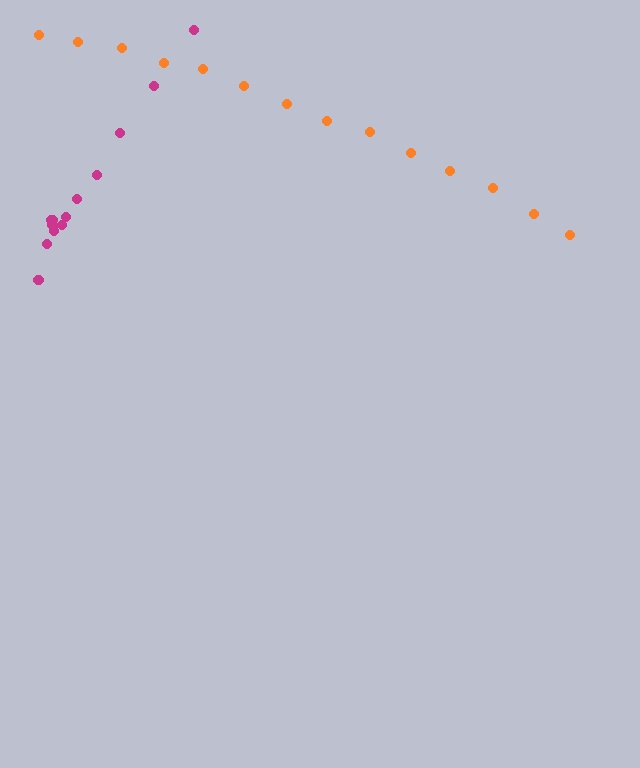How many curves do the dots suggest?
There are 2 distinct paths.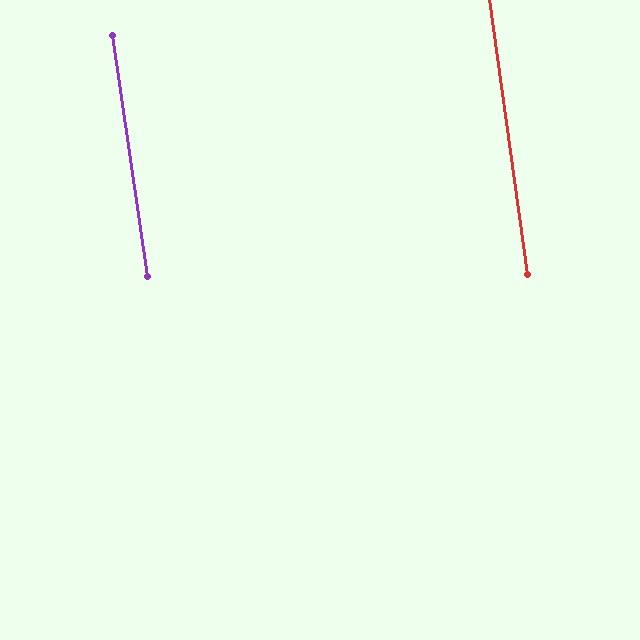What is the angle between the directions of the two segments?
Approximately 0 degrees.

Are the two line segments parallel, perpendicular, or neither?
Parallel — their directions differ by only 0.2°.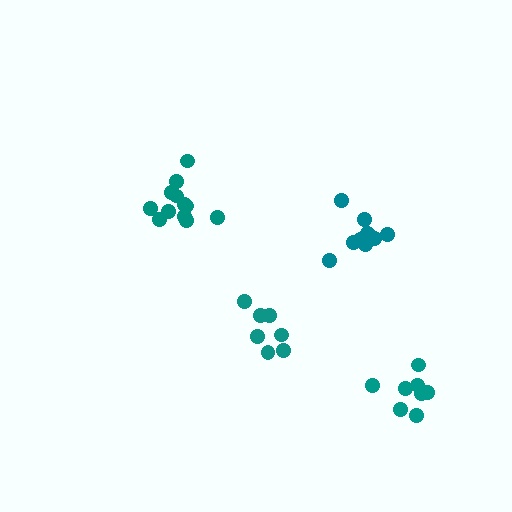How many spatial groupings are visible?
There are 4 spatial groupings.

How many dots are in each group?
Group 1: 10 dots, Group 2: 8 dots, Group 3: 8 dots, Group 4: 12 dots (38 total).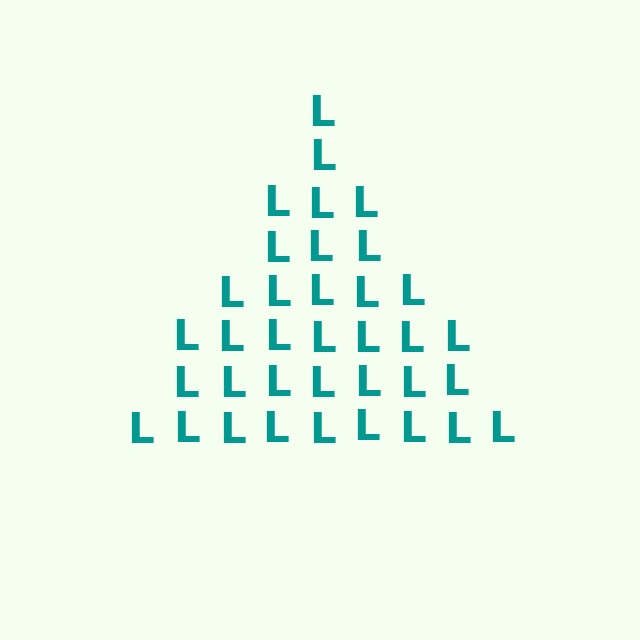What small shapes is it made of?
It is made of small letter L's.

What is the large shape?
The large shape is a triangle.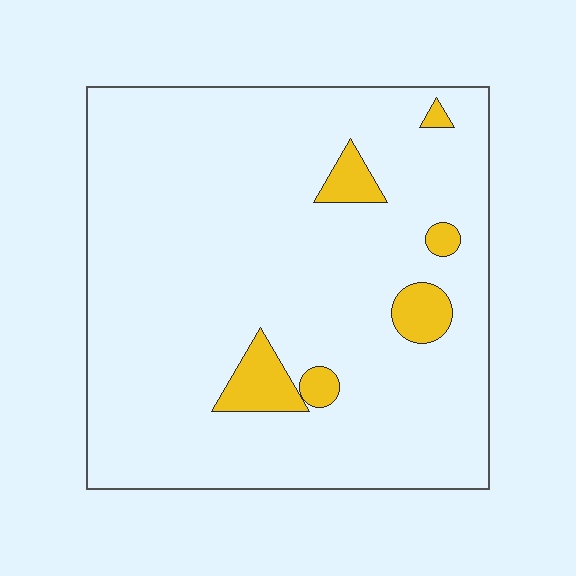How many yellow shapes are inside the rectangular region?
6.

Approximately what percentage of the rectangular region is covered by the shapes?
Approximately 10%.